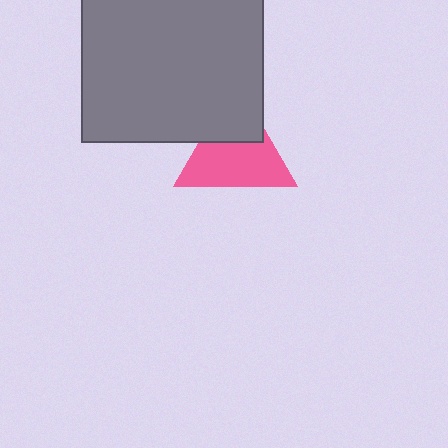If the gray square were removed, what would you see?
You would see the complete pink triangle.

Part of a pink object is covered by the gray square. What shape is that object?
It is a triangle.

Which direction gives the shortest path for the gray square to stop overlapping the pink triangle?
Moving up gives the shortest separation.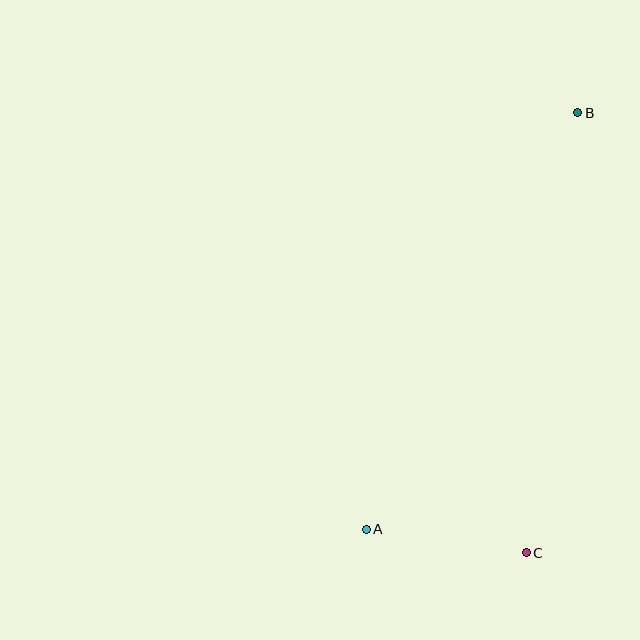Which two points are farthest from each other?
Points A and B are farthest from each other.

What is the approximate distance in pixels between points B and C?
The distance between B and C is approximately 443 pixels.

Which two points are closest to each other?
Points A and C are closest to each other.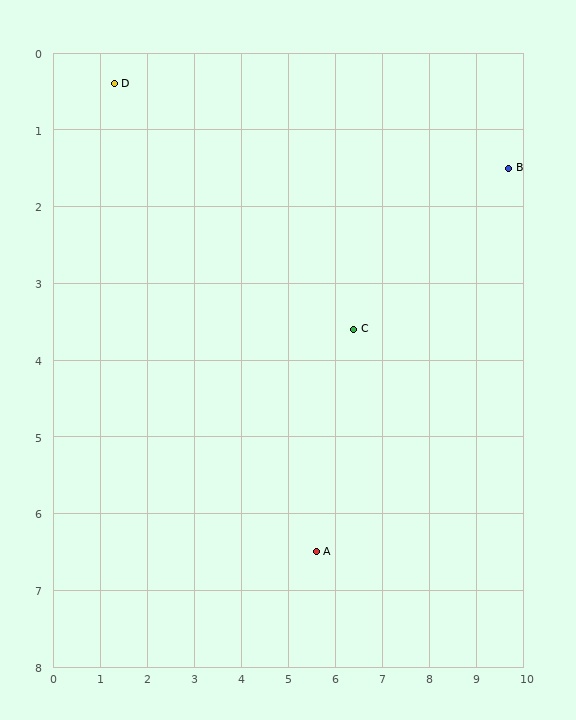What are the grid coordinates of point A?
Point A is at approximately (5.6, 6.5).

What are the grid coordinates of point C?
Point C is at approximately (6.4, 3.6).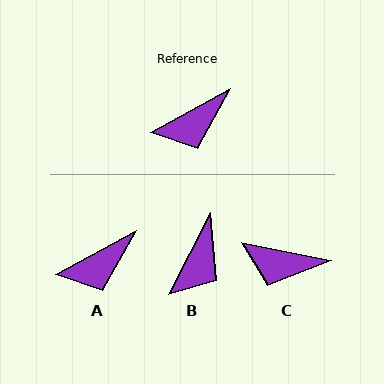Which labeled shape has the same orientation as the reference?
A.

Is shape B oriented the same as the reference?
No, it is off by about 35 degrees.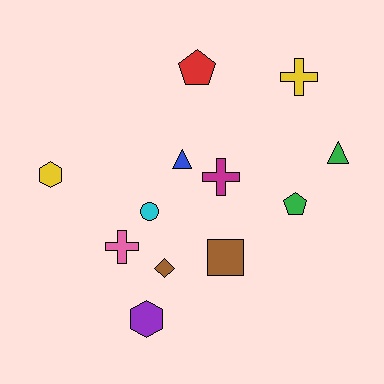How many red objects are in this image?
There is 1 red object.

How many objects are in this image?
There are 12 objects.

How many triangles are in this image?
There are 2 triangles.